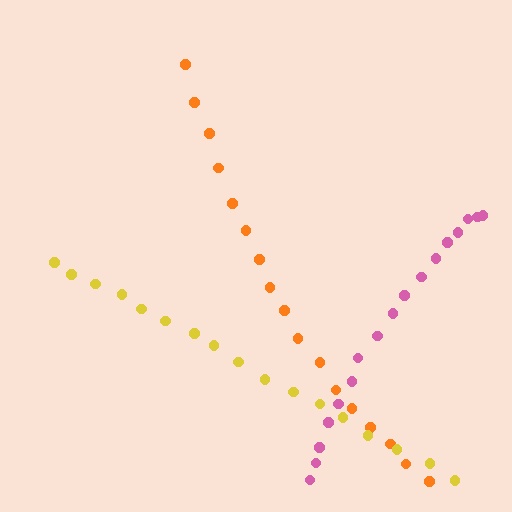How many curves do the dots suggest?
There are 3 distinct paths.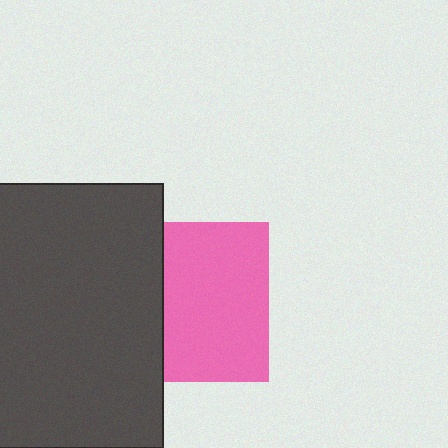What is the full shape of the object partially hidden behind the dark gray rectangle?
The partially hidden object is a pink square.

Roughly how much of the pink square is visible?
Most of it is visible (roughly 66%).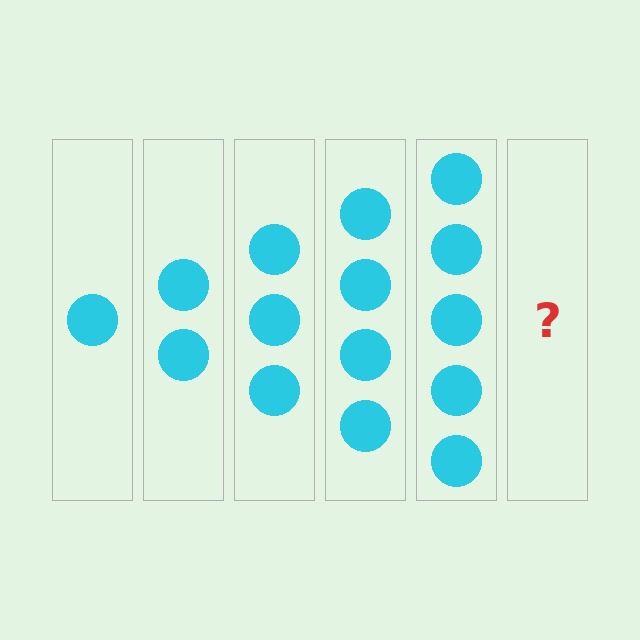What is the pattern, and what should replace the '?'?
The pattern is that each step adds one more circle. The '?' should be 6 circles.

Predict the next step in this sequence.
The next step is 6 circles.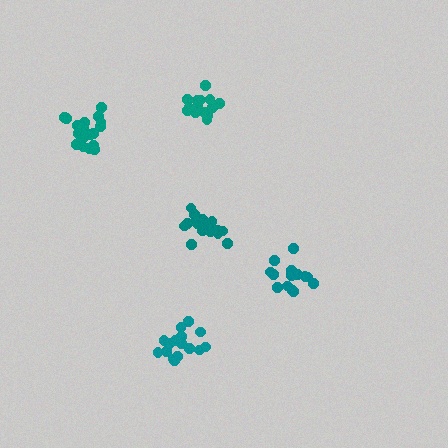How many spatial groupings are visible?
There are 5 spatial groupings.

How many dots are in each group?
Group 1: 16 dots, Group 2: 19 dots, Group 3: 16 dots, Group 4: 15 dots, Group 5: 21 dots (87 total).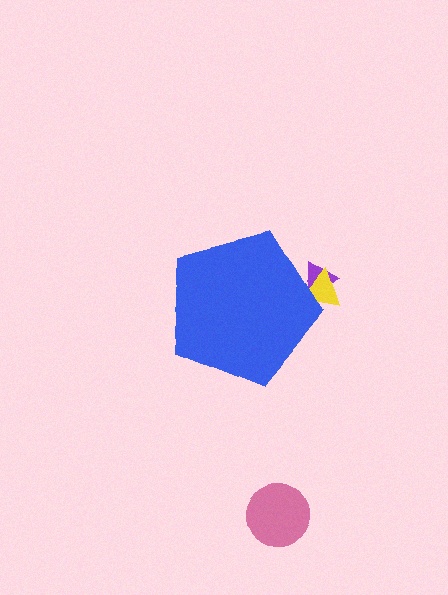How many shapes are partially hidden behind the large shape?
2 shapes are partially hidden.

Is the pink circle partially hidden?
No, the pink circle is fully visible.